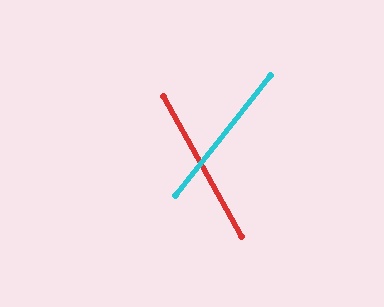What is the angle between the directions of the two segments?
Approximately 67 degrees.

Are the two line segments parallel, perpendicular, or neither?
Neither parallel nor perpendicular — they differ by about 67°.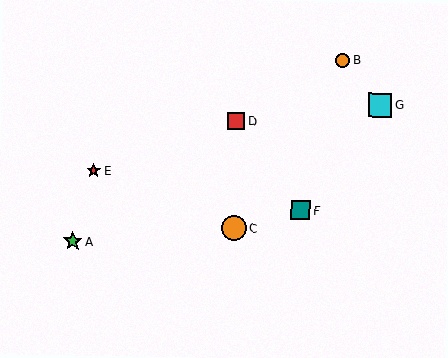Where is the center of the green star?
The center of the green star is at (73, 241).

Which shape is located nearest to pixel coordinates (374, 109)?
The cyan square (labeled G) at (380, 105) is nearest to that location.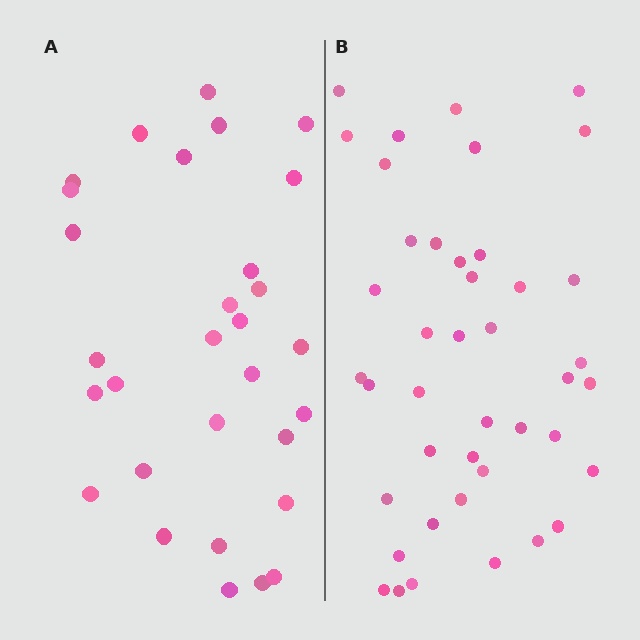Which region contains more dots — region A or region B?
Region B (the right region) has more dots.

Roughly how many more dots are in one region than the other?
Region B has roughly 12 or so more dots than region A.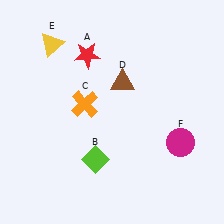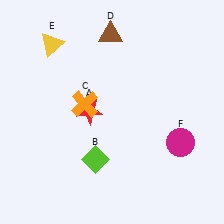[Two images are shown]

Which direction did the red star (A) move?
The red star (A) moved down.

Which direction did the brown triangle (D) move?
The brown triangle (D) moved up.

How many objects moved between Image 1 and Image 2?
2 objects moved between the two images.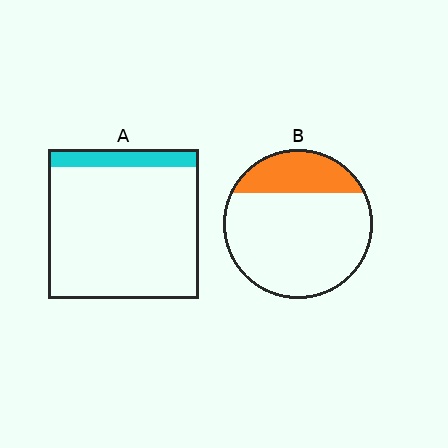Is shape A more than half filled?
No.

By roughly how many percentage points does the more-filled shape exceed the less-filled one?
By roughly 10 percentage points (B over A).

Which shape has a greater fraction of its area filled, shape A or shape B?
Shape B.